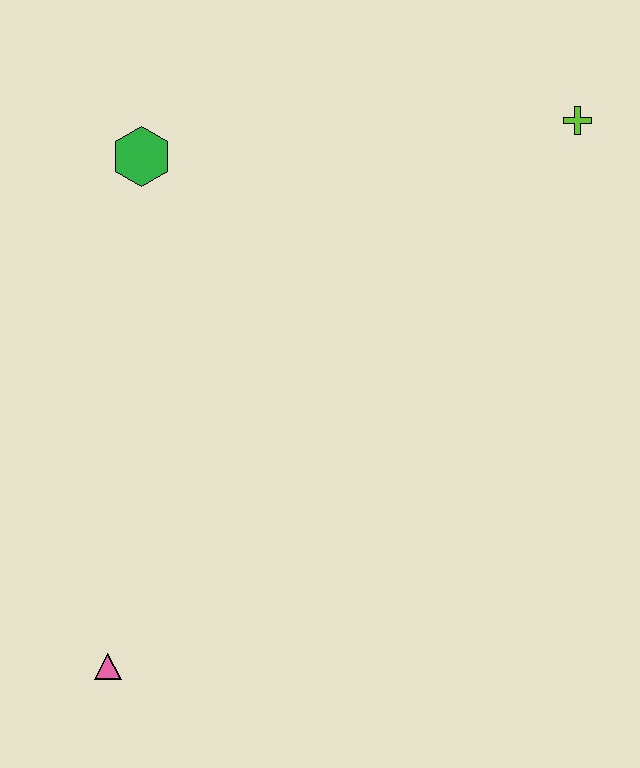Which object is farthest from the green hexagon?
The pink triangle is farthest from the green hexagon.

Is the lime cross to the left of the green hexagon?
No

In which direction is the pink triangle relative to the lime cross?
The pink triangle is below the lime cross.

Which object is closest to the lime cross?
The green hexagon is closest to the lime cross.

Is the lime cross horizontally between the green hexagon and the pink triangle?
No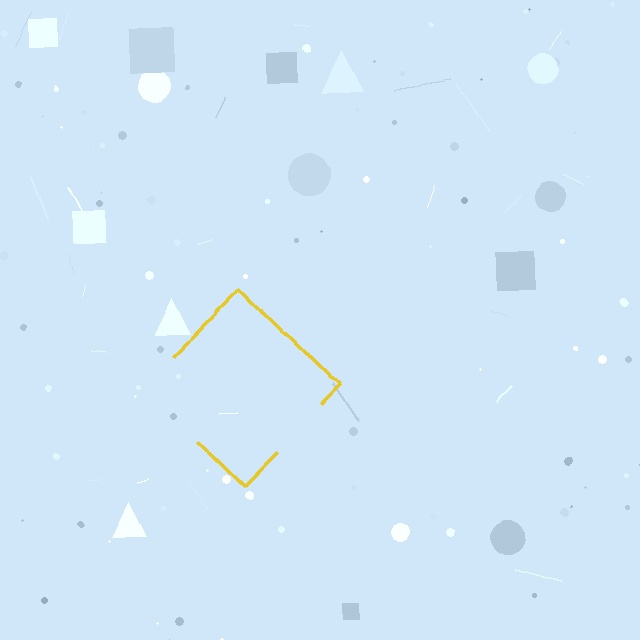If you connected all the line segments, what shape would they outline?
They would outline a diamond.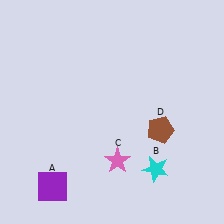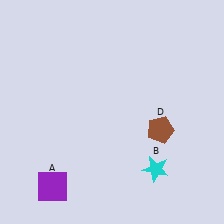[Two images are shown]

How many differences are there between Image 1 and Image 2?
There is 1 difference between the two images.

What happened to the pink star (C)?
The pink star (C) was removed in Image 2. It was in the bottom-right area of Image 1.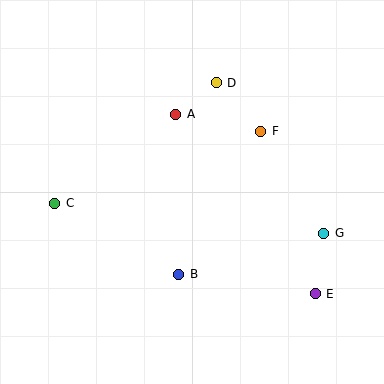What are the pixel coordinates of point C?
Point C is at (55, 203).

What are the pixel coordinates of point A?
Point A is at (176, 114).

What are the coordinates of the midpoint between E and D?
The midpoint between E and D is at (266, 188).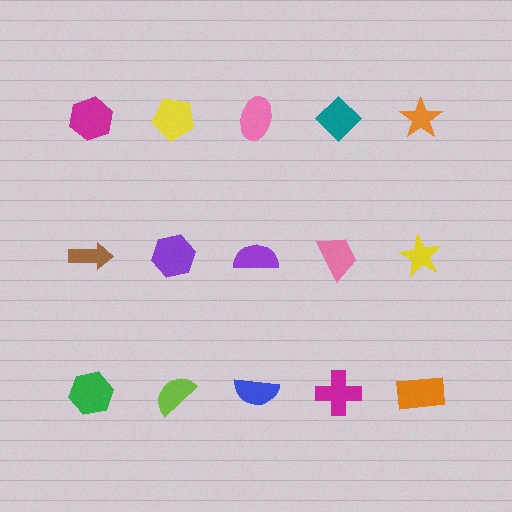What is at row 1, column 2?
A yellow pentagon.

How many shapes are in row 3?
5 shapes.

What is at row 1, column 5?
An orange star.